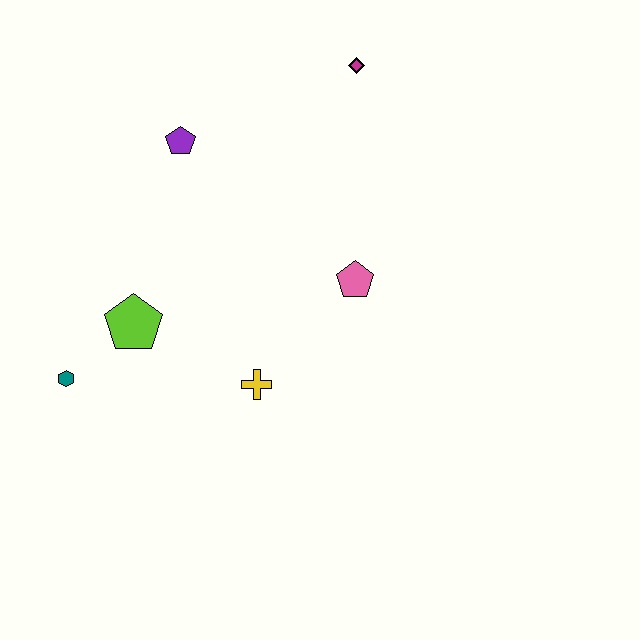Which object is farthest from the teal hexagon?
The magenta diamond is farthest from the teal hexagon.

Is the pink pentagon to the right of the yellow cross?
Yes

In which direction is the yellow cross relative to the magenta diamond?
The yellow cross is below the magenta diamond.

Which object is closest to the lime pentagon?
The teal hexagon is closest to the lime pentagon.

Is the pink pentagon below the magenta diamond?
Yes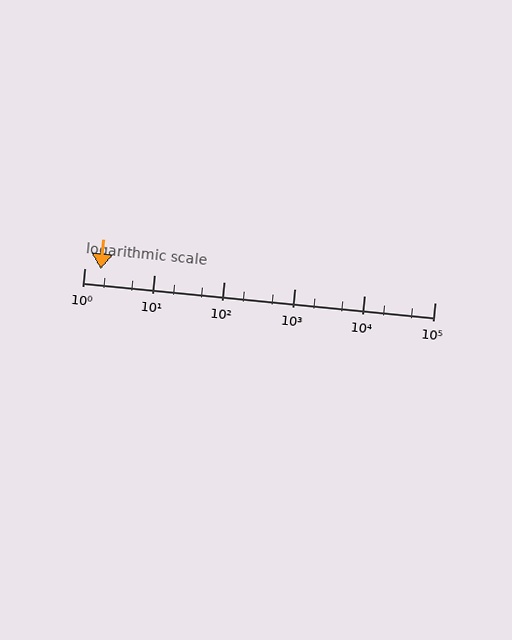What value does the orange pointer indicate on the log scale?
The pointer indicates approximately 1.7.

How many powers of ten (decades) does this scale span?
The scale spans 5 decades, from 1 to 100000.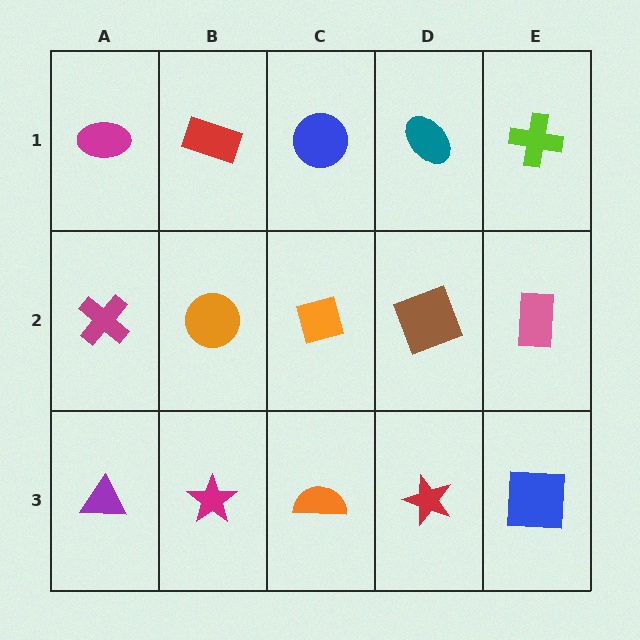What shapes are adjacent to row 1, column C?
An orange square (row 2, column C), a red rectangle (row 1, column B), a teal ellipse (row 1, column D).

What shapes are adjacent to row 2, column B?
A red rectangle (row 1, column B), a magenta star (row 3, column B), a magenta cross (row 2, column A), an orange square (row 2, column C).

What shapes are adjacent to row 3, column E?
A pink rectangle (row 2, column E), a red star (row 3, column D).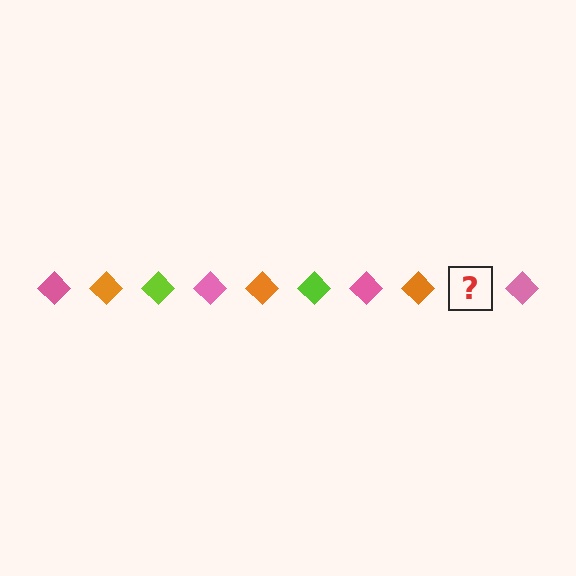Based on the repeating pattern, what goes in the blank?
The blank should be a lime diamond.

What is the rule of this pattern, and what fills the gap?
The rule is that the pattern cycles through pink, orange, lime diamonds. The gap should be filled with a lime diamond.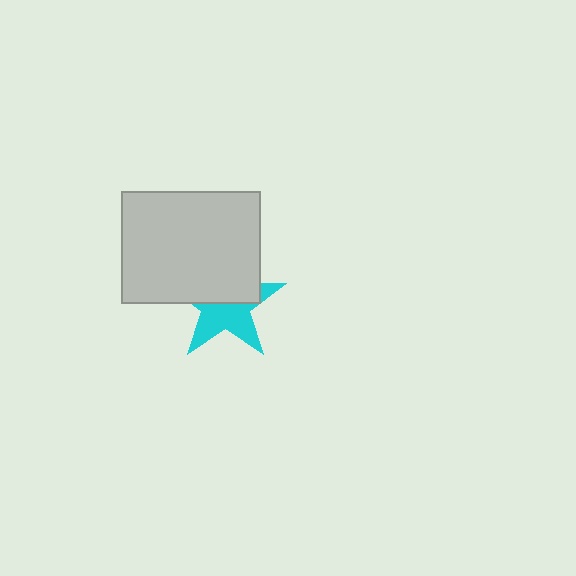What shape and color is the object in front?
The object in front is a light gray rectangle.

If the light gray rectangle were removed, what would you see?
You would see the complete cyan star.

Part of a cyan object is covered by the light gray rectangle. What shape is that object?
It is a star.